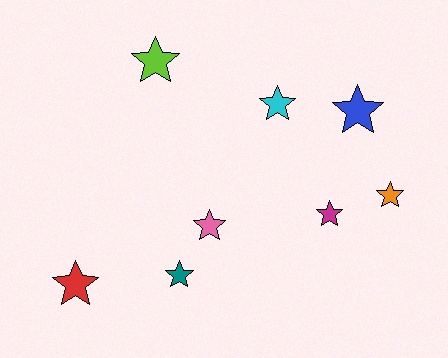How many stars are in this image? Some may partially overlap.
There are 8 stars.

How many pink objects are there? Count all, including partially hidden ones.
There is 1 pink object.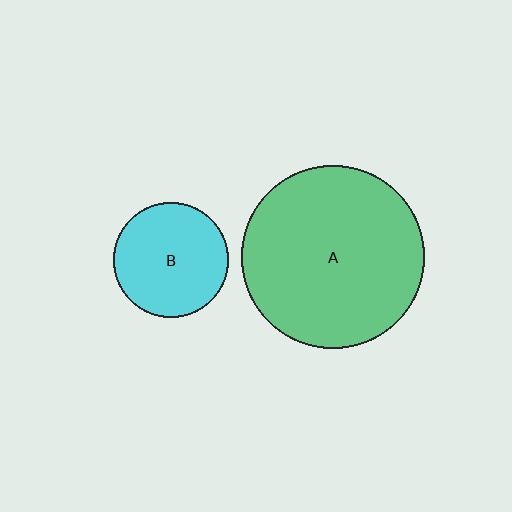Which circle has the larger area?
Circle A (green).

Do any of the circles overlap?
No, none of the circles overlap.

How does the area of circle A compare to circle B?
Approximately 2.6 times.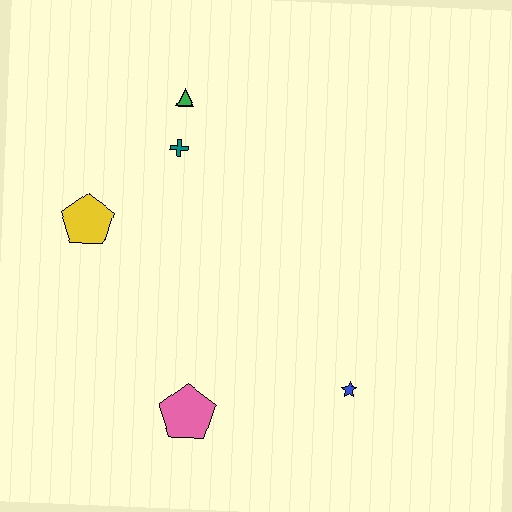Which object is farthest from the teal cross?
The blue star is farthest from the teal cross.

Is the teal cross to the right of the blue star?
No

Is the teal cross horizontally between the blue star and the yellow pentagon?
Yes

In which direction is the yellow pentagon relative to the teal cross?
The yellow pentagon is to the left of the teal cross.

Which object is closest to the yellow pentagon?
The teal cross is closest to the yellow pentagon.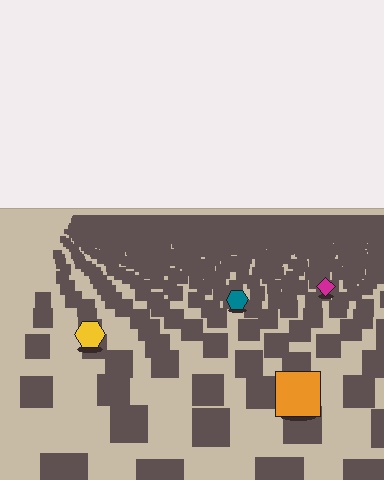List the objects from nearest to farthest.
From nearest to farthest: the orange square, the yellow hexagon, the teal hexagon, the magenta diamond.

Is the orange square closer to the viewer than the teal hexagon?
Yes. The orange square is closer — you can tell from the texture gradient: the ground texture is coarser near it.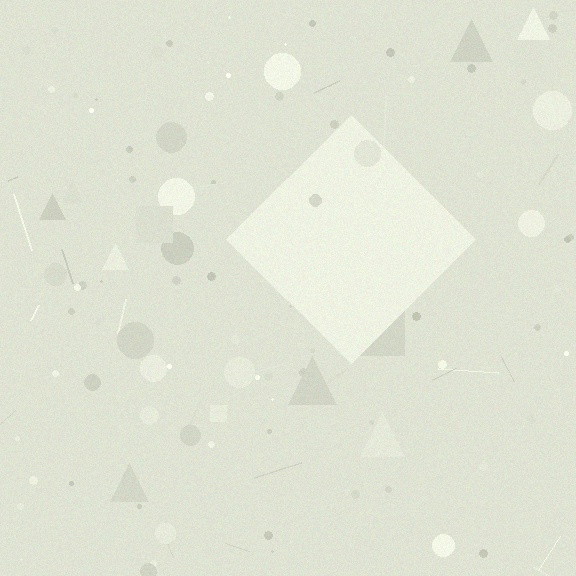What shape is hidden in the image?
A diamond is hidden in the image.